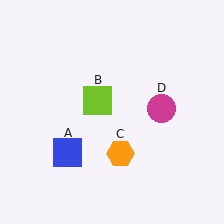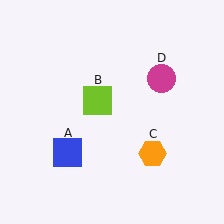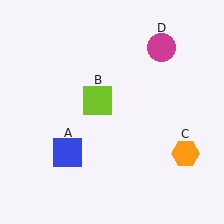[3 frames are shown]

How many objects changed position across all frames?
2 objects changed position: orange hexagon (object C), magenta circle (object D).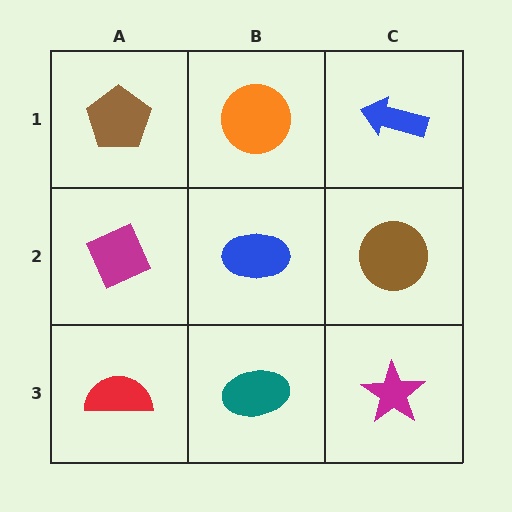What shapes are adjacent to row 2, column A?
A brown pentagon (row 1, column A), a red semicircle (row 3, column A), a blue ellipse (row 2, column B).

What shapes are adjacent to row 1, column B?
A blue ellipse (row 2, column B), a brown pentagon (row 1, column A), a blue arrow (row 1, column C).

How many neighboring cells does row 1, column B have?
3.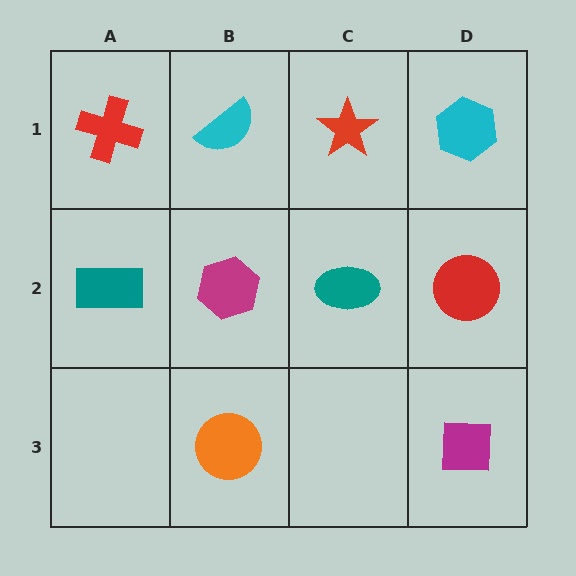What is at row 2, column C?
A teal ellipse.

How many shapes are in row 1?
4 shapes.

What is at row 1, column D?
A cyan hexagon.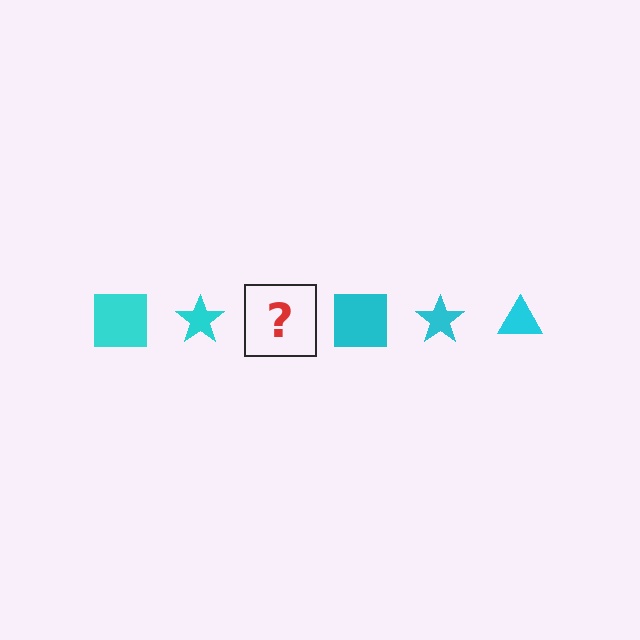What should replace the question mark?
The question mark should be replaced with a cyan triangle.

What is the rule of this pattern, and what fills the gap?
The rule is that the pattern cycles through square, star, triangle shapes in cyan. The gap should be filled with a cyan triangle.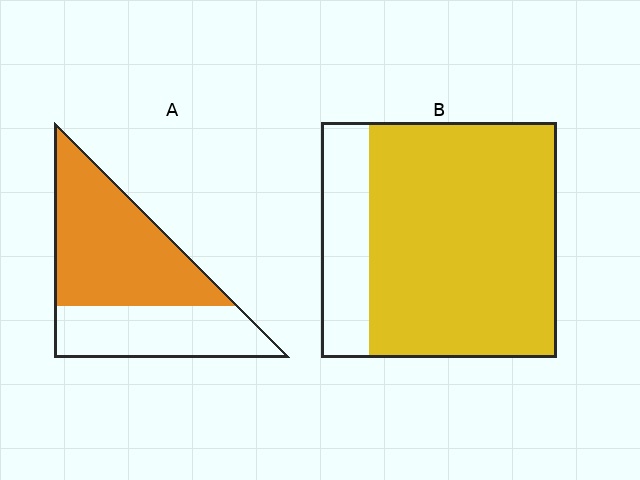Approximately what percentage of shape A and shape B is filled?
A is approximately 60% and B is approximately 80%.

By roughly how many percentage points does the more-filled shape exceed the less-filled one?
By roughly 20 percentage points (B over A).